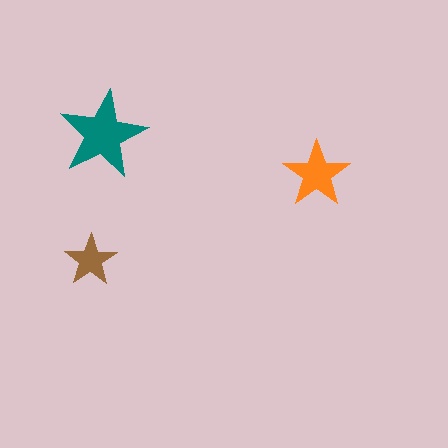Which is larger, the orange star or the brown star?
The orange one.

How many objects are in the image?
There are 3 objects in the image.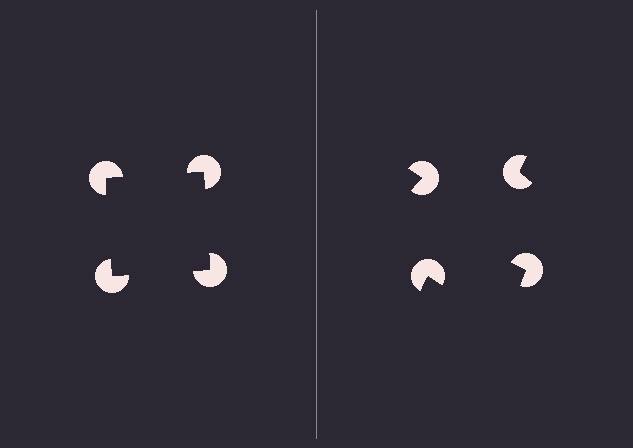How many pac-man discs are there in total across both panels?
8 — 4 on each side.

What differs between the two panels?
The pac-man discs are positioned identically on both sides; only the wedge orientations differ. On the left they align to a square; on the right they are misaligned.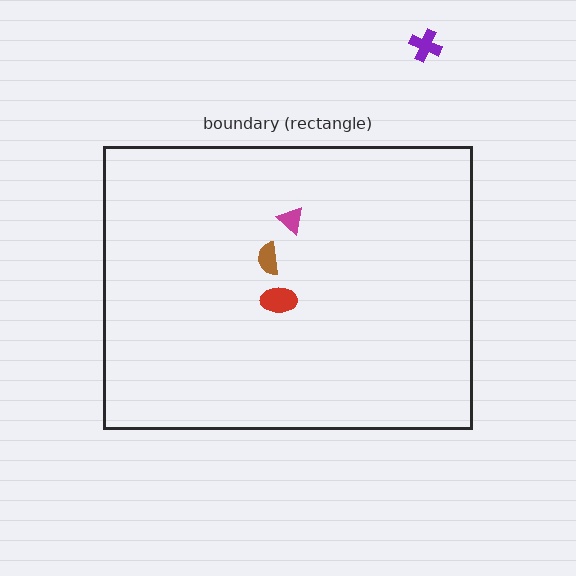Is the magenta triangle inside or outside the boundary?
Inside.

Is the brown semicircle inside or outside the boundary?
Inside.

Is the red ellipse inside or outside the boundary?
Inside.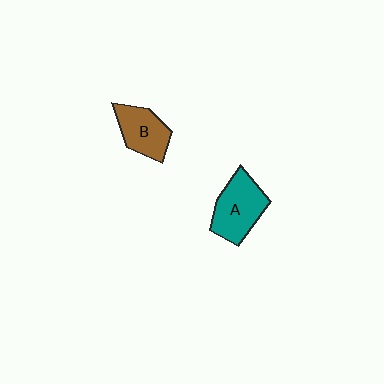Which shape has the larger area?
Shape A (teal).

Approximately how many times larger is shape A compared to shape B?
Approximately 1.3 times.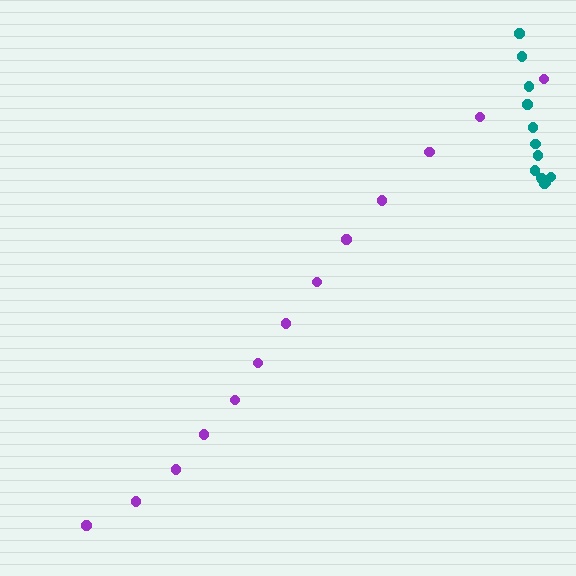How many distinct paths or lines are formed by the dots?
There are 2 distinct paths.